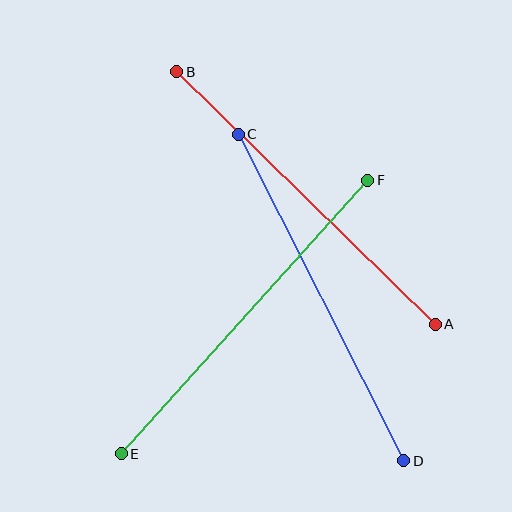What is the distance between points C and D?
The distance is approximately 366 pixels.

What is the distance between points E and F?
The distance is approximately 369 pixels.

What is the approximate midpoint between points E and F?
The midpoint is at approximately (245, 317) pixels.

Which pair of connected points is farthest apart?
Points E and F are farthest apart.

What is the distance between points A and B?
The distance is approximately 362 pixels.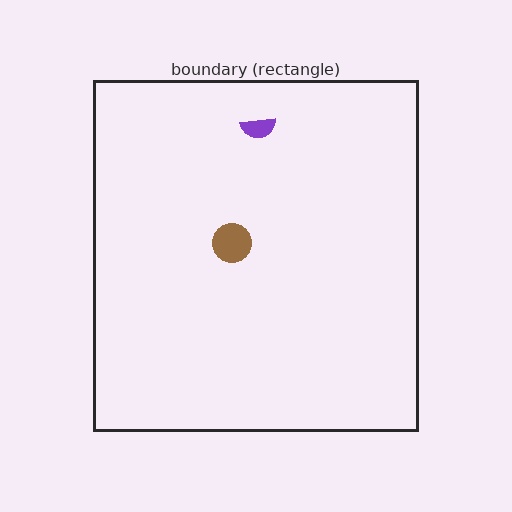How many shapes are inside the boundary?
2 inside, 0 outside.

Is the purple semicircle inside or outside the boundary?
Inside.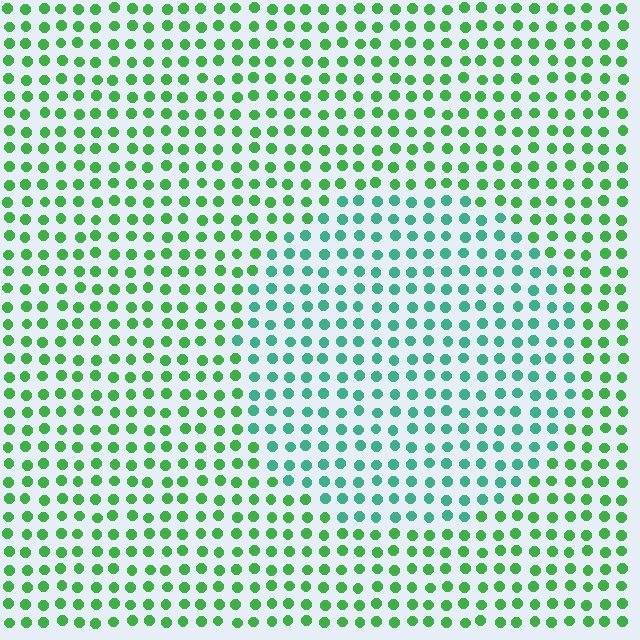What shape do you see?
I see a circle.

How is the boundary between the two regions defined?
The boundary is defined purely by a slight shift in hue (about 37 degrees). Spacing, size, and orientation are identical on both sides.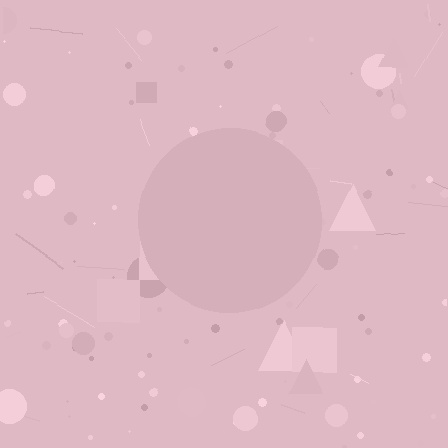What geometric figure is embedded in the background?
A circle is embedded in the background.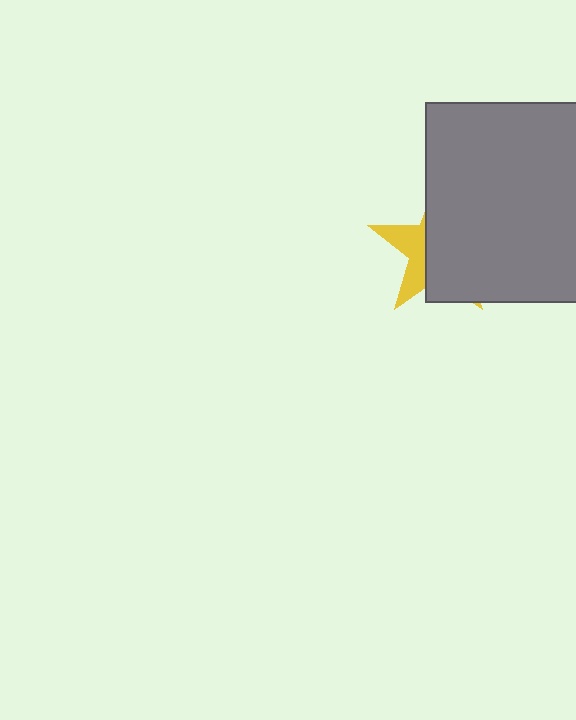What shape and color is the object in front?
The object in front is a gray square.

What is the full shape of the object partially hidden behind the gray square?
The partially hidden object is a yellow star.